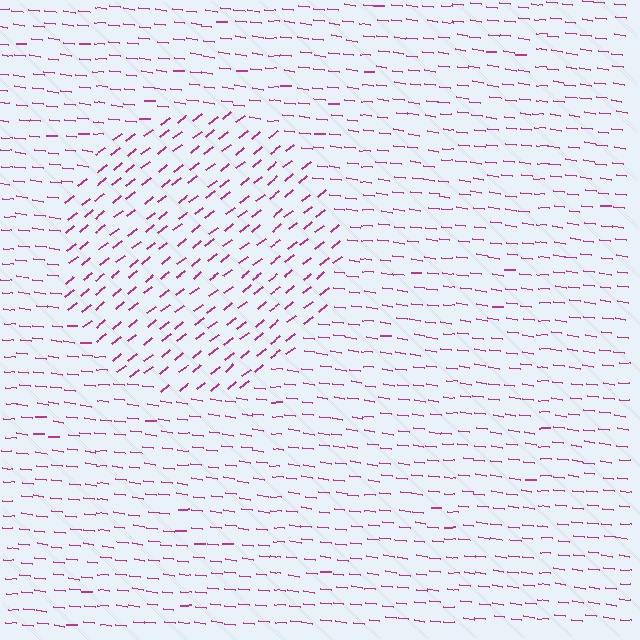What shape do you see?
I see a circle.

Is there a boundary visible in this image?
Yes, there is a texture boundary formed by a change in line orientation.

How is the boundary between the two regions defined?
The boundary is defined purely by a change in line orientation (approximately 45 degrees difference). All lines are the same color and thickness.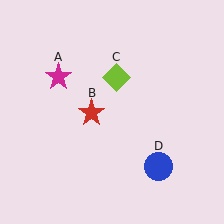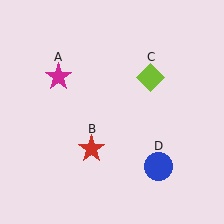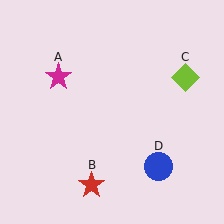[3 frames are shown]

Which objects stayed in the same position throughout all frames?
Magenta star (object A) and blue circle (object D) remained stationary.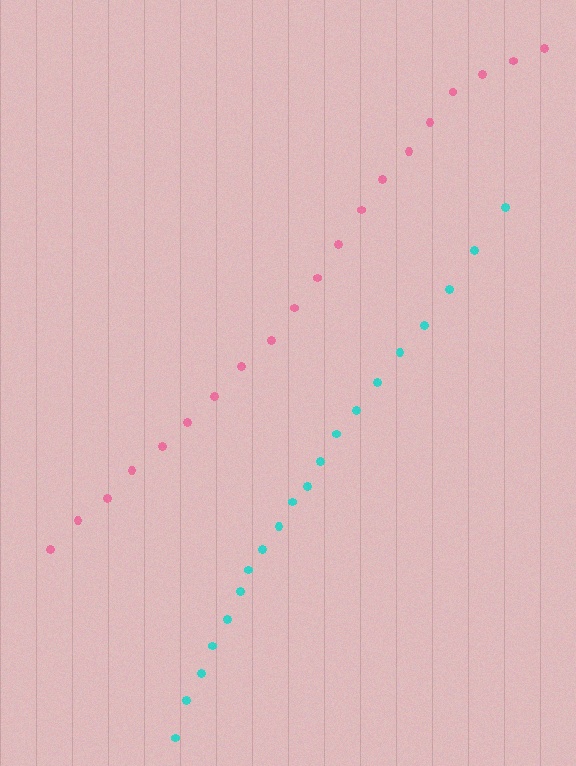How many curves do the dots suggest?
There are 2 distinct paths.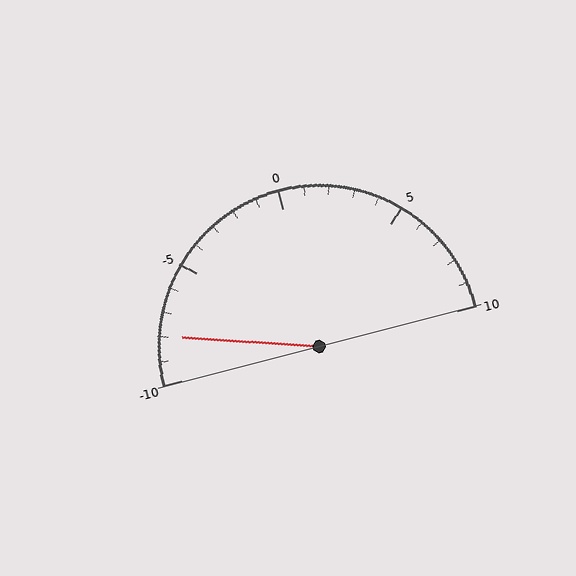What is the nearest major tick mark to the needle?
The nearest major tick mark is -10.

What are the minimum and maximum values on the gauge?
The gauge ranges from -10 to 10.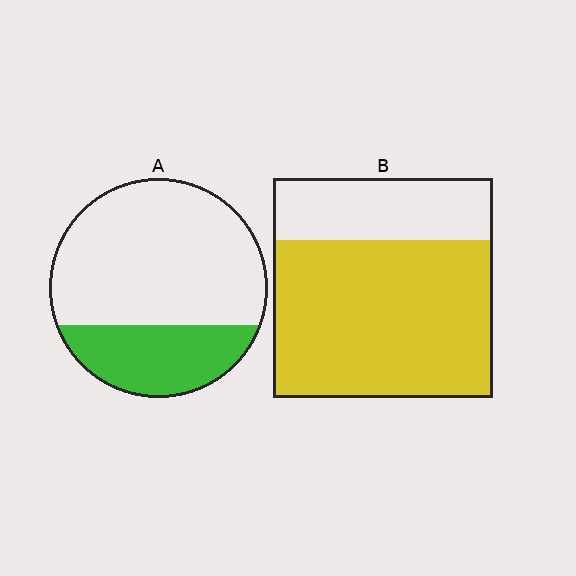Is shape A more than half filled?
No.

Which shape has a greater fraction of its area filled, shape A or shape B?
Shape B.